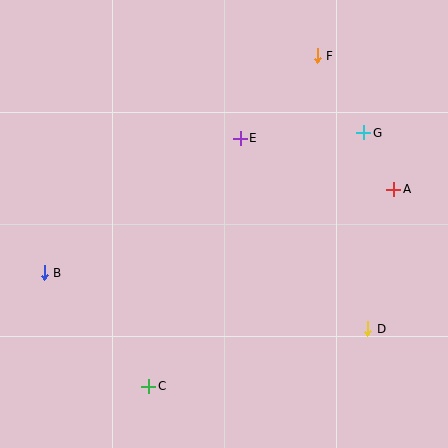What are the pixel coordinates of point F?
Point F is at (317, 56).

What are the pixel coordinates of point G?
Point G is at (364, 133).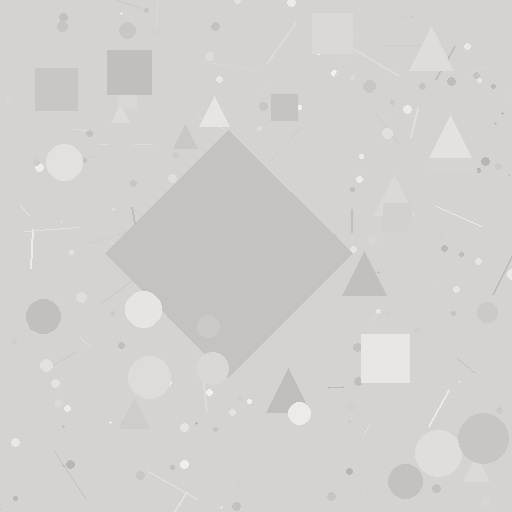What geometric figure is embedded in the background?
A diamond is embedded in the background.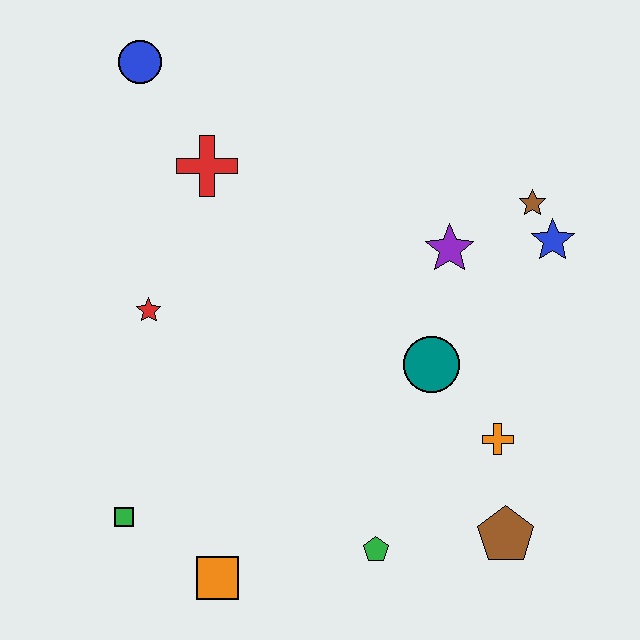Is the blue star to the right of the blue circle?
Yes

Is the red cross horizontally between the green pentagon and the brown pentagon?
No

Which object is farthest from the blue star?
The green square is farthest from the blue star.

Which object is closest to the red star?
The red cross is closest to the red star.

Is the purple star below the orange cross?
No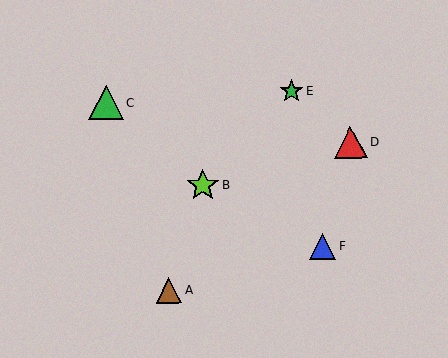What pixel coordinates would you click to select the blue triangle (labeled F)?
Click at (323, 246) to select the blue triangle F.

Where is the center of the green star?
The center of the green star is at (292, 92).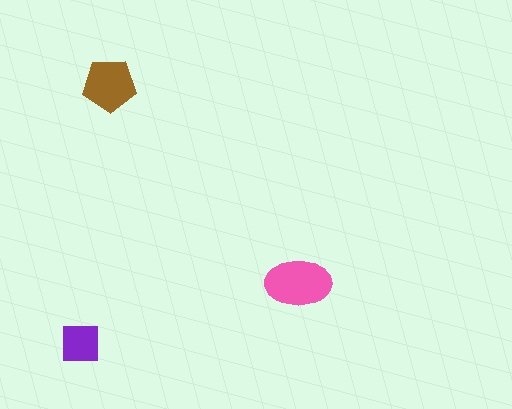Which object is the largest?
The pink ellipse.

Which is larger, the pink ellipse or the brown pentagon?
The pink ellipse.